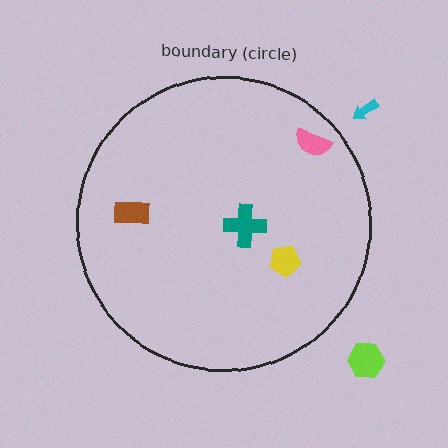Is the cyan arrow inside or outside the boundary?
Outside.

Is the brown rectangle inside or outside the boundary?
Inside.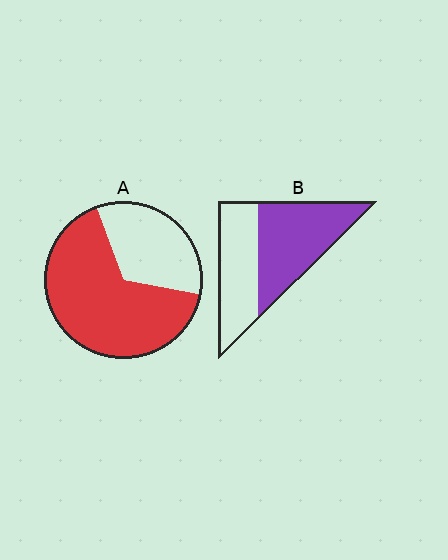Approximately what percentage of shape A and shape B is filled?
A is approximately 65% and B is approximately 55%.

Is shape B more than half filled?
Yes.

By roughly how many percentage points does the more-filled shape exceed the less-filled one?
By roughly 10 percentage points (A over B).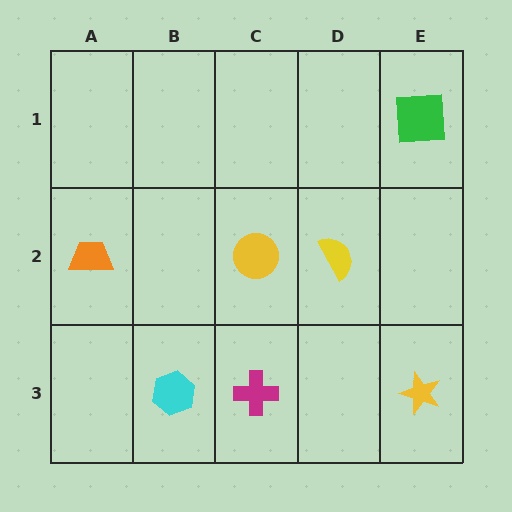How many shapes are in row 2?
3 shapes.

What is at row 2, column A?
An orange trapezoid.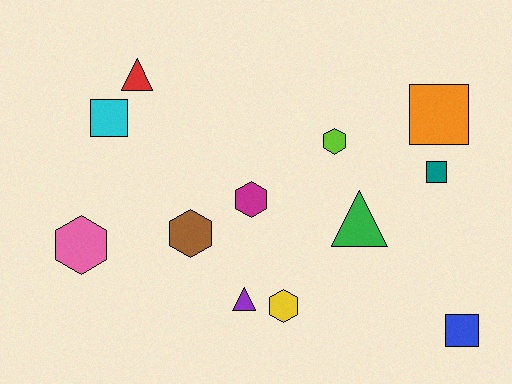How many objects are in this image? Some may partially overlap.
There are 12 objects.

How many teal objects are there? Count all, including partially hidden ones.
There is 1 teal object.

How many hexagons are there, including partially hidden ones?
There are 5 hexagons.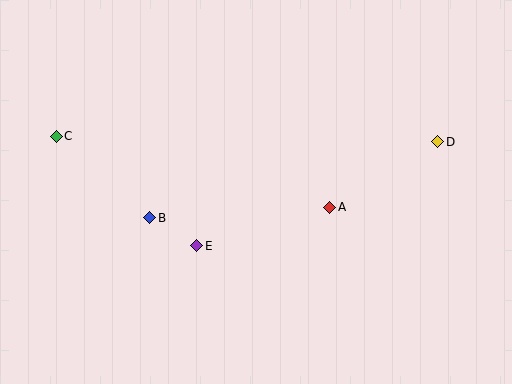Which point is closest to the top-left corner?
Point C is closest to the top-left corner.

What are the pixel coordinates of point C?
Point C is at (56, 136).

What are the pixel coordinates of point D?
Point D is at (438, 142).